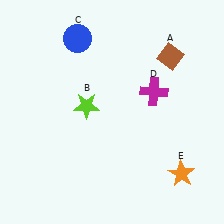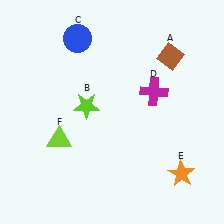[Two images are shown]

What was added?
A lime triangle (F) was added in Image 2.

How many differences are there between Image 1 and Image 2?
There is 1 difference between the two images.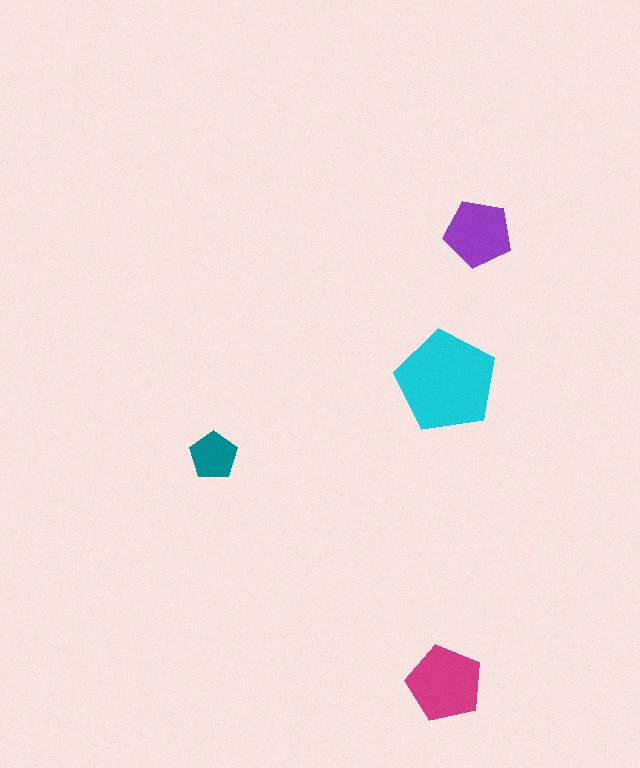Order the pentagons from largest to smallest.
the cyan one, the magenta one, the purple one, the teal one.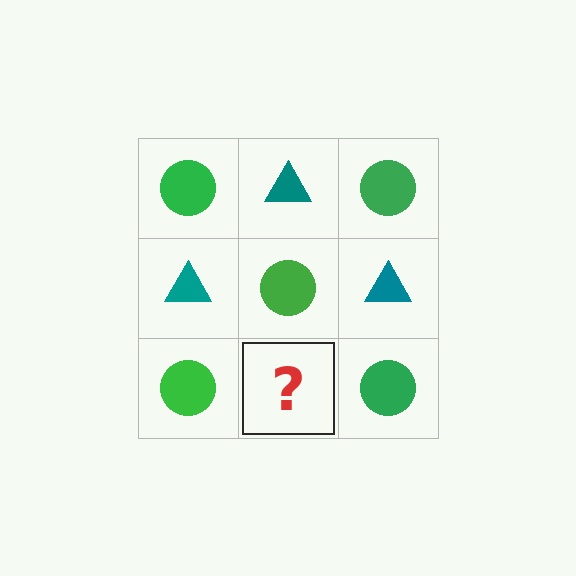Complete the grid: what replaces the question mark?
The question mark should be replaced with a teal triangle.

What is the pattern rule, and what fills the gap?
The rule is that it alternates green circle and teal triangle in a checkerboard pattern. The gap should be filled with a teal triangle.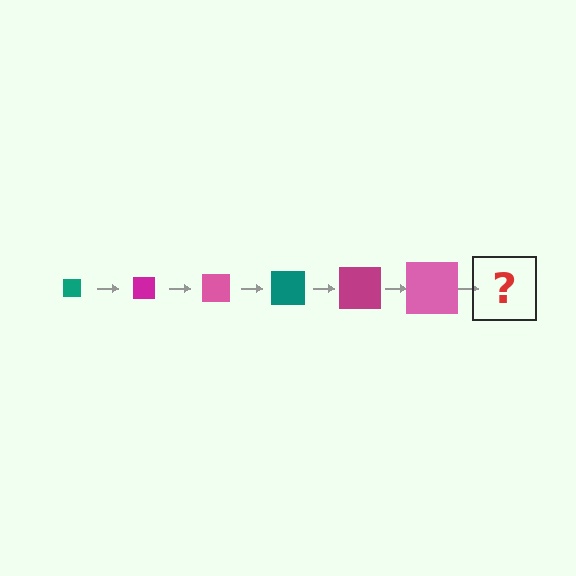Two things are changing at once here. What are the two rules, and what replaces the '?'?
The two rules are that the square grows larger each step and the color cycles through teal, magenta, and pink. The '?' should be a teal square, larger than the previous one.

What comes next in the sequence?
The next element should be a teal square, larger than the previous one.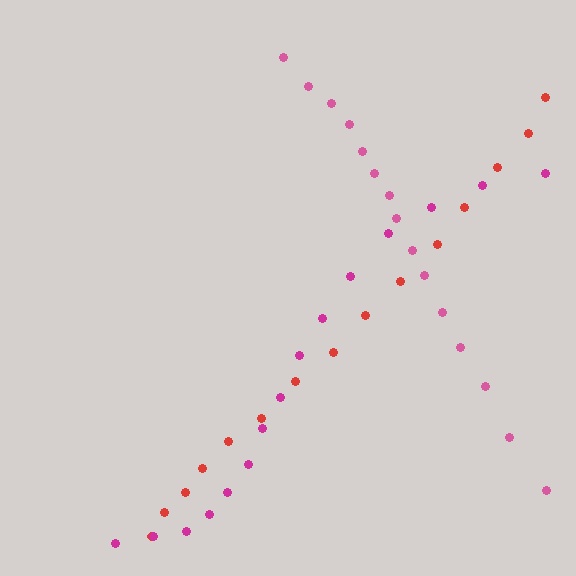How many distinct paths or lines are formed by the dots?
There are 3 distinct paths.